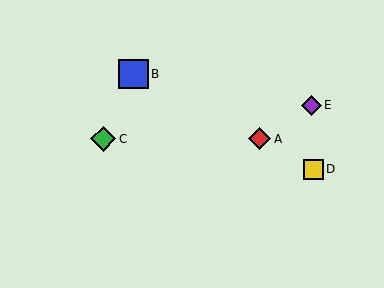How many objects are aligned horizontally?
2 objects (A, C) are aligned horizontally.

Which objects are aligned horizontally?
Objects A, C are aligned horizontally.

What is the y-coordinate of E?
Object E is at y≈105.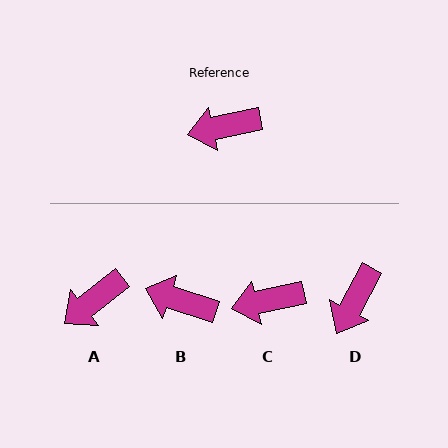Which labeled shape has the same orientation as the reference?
C.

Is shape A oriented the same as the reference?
No, it is off by about 26 degrees.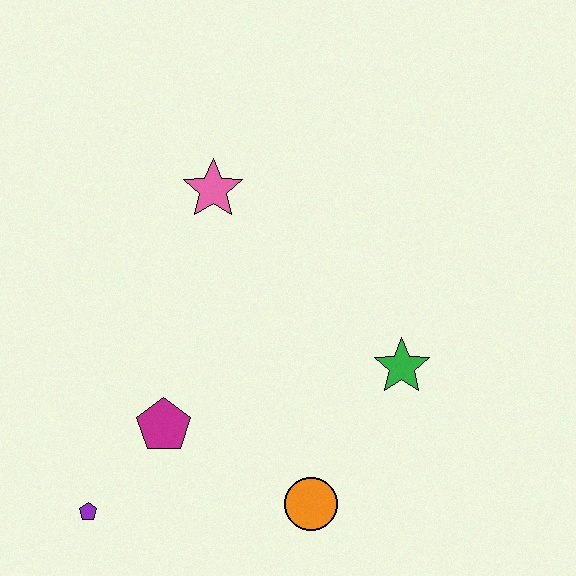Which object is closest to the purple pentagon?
The magenta pentagon is closest to the purple pentagon.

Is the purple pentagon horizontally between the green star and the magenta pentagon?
No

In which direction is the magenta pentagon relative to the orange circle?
The magenta pentagon is to the left of the orange circle.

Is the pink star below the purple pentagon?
No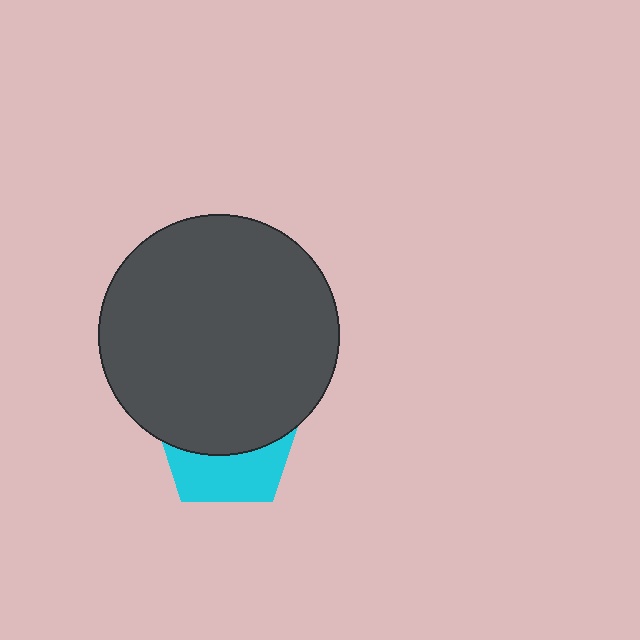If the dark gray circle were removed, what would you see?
You would see the complete cyan pentagon.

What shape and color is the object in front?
The object in front is a dark gray circle.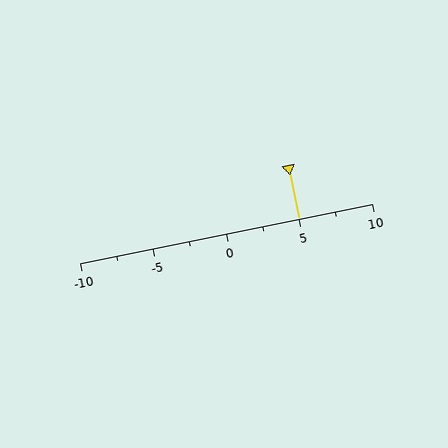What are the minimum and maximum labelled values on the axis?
The axis runs from -10 to 10.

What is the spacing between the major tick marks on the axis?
The major ticks are spaced 5 apart.